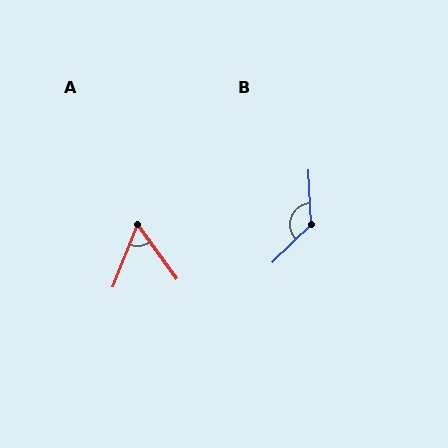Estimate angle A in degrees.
Approximately 58 degrees.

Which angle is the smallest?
A, at approximately 58 degrees.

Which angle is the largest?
B, at approximately 131 degrees.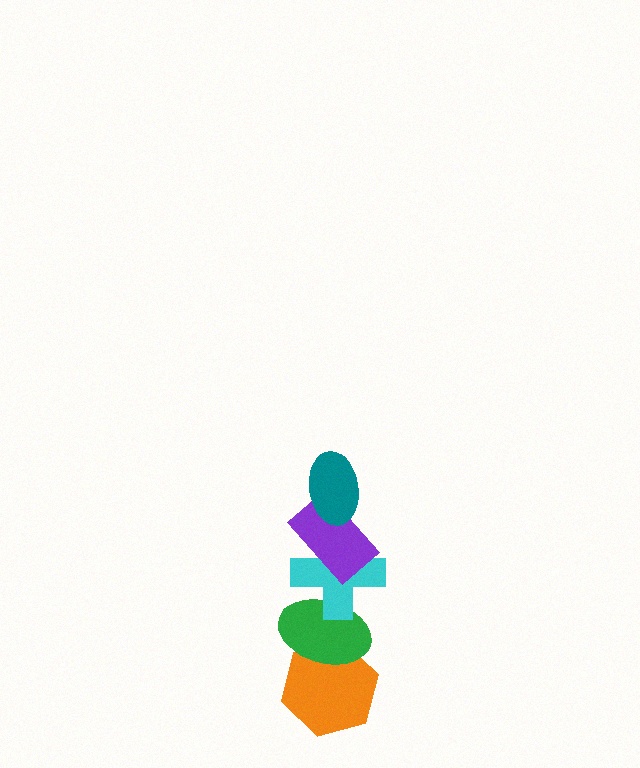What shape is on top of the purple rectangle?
The teal ellipse is on top of the purple rectangle.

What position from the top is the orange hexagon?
The orange hexagon is 5th from the top.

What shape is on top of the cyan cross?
The purple rectangle is on top of the cyan cross.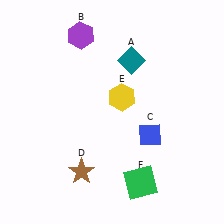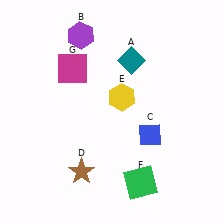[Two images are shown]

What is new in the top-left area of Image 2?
A magenta square (G) was added in the top-left area of Image 2.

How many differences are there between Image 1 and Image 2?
There is 1 difference between the two images.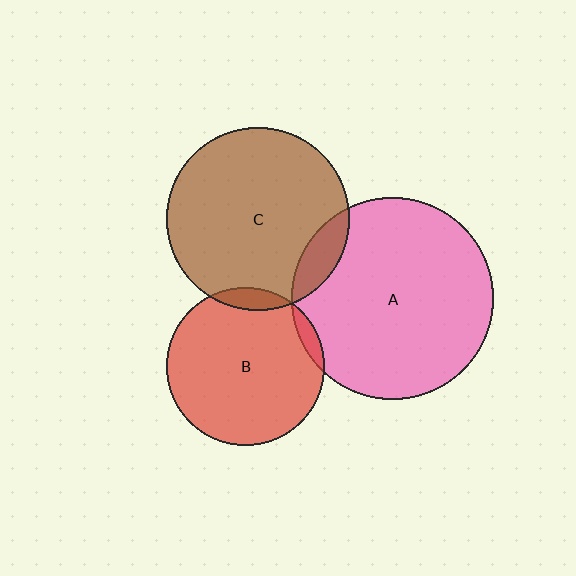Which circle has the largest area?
Circle A (pink).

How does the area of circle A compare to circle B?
Approximately 1.6 times.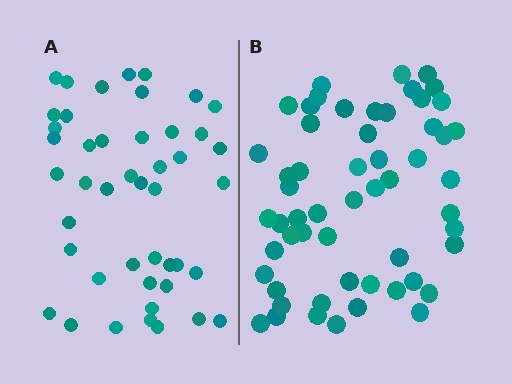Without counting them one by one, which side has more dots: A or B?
Region B (the right region) has more dots.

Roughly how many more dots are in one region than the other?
Region B has roughly 12 or so more dots than region A.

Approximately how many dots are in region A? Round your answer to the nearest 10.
About 40 dots. (The exact count is 45, which rounds to 40.)